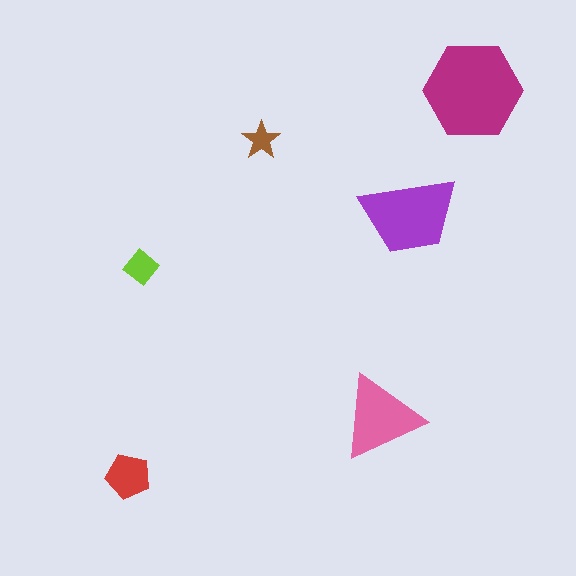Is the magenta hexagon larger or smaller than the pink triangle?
Larger.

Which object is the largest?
The magenta hexagon.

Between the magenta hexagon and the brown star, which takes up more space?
The magenta hexagon.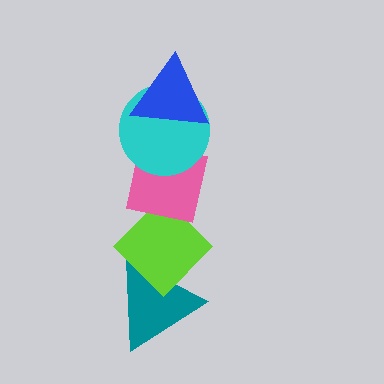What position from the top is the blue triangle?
The blue triangle is 1st from the top.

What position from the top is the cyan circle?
The cyan circle is 2nd from the top.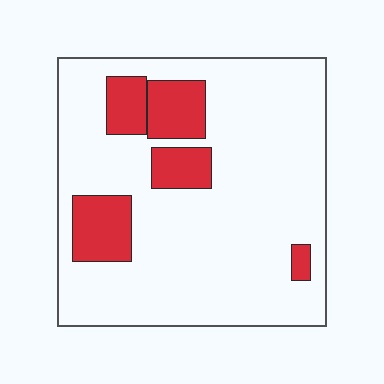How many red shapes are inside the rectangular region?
5.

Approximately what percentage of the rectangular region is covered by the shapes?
Approximately 20%.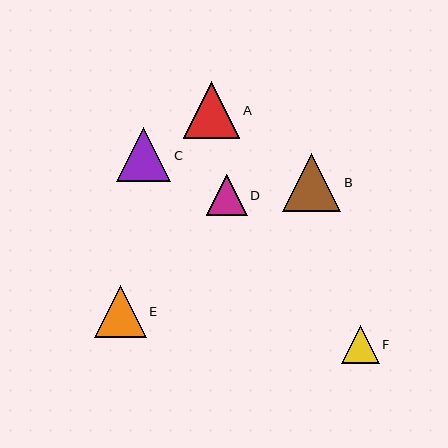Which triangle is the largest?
Triangle B is the largest with a size of approximately 58 pixels.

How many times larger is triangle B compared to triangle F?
Triangle B is approximately 1.6 times the size of triangle F.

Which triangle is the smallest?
Triangle F is the smallest with a size of approximately 37 pixels.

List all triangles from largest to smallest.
From largest to smallest: B, A, C, E, D, F.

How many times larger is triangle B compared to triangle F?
Triangle B is approximately 1.6 times the size of triangle F.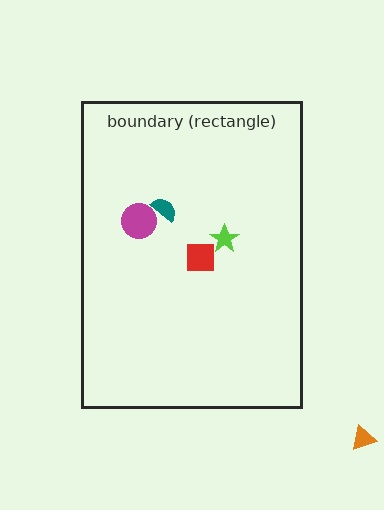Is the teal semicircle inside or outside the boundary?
Inside.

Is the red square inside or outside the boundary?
Inside.